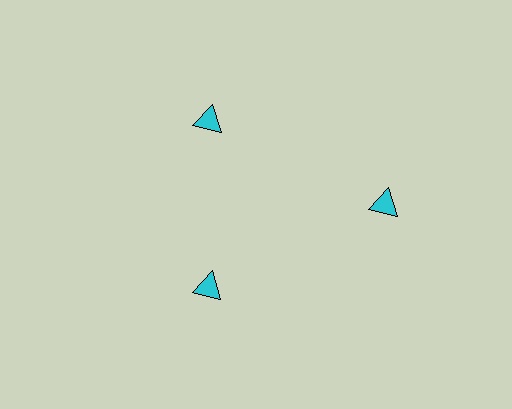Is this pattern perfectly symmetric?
No. The 3 cyan triangles are arranged in a ring, but one element near the 3 o'clock position is pushed outward from the center, breaking the 3-fold rotational symmetry.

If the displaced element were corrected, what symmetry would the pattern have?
It would have 3-fold rotational symmetry — the pattern would map onto itself every 120 degrees.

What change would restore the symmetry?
The symmetry would be restored by moving it inward, back onto the ring so that all 3 triangles sit at equal angles and equal distance from the center.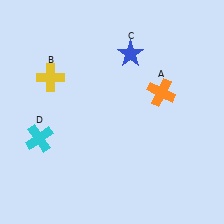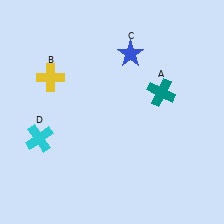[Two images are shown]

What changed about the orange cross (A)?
In Image 1, A is orange. In Image 2, it changed to teal.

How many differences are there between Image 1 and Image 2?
There is 1 difference between the two images.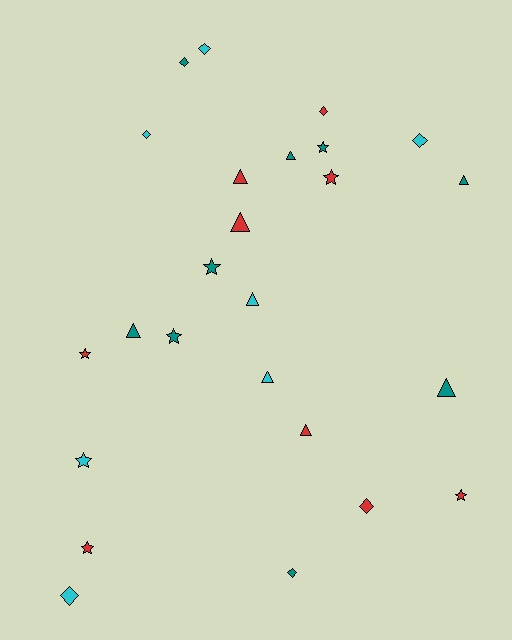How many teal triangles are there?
There are 4 teal triangles.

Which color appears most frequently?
Red, with 9 objects.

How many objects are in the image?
There are 25 objects.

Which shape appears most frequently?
Triangle, with 9 objects.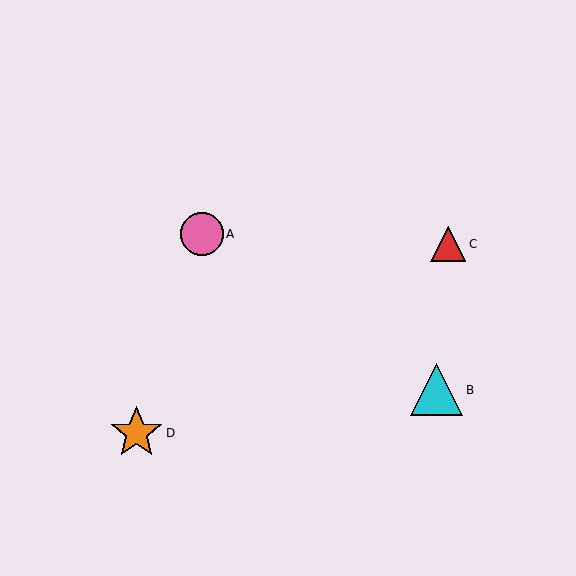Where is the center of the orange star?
The center of the orange star is at (136, 433).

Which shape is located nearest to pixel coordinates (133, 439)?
The orange star (labeled D) at (136, 433) is nearest to that location.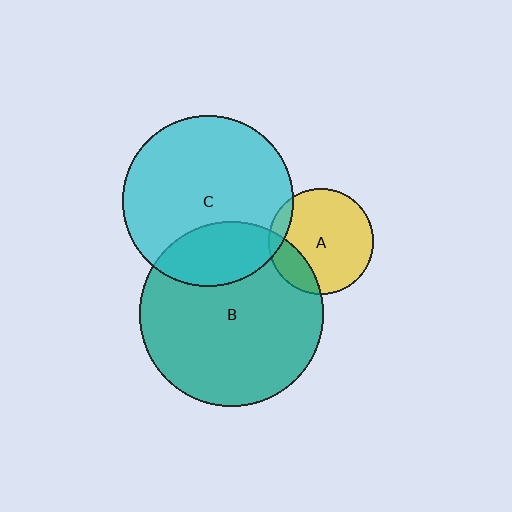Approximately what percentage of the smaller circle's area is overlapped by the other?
Approximately 10%.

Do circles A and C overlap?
Yes.